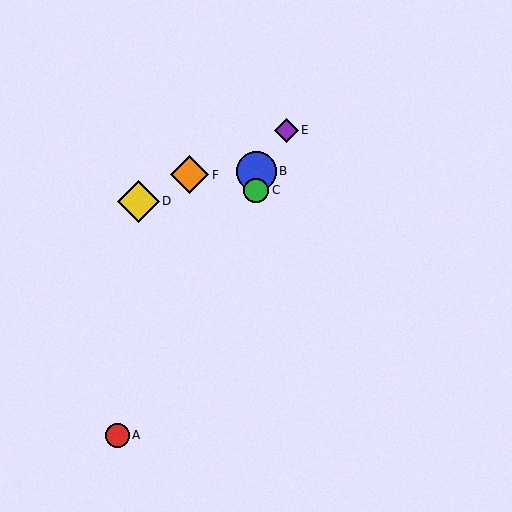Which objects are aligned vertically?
Objects B, C are aligned vertically.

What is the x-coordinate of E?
Object E is at x≈286.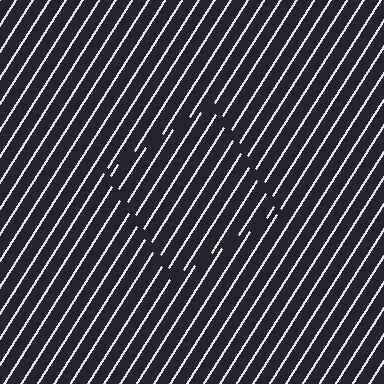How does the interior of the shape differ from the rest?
The interior of the shape contains the same grating, shifted by half a period — the contour is defined by the phase discontinuity where line-ends from the inner and outer gratings abut.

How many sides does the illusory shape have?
4 sides — the line-ends trace a square.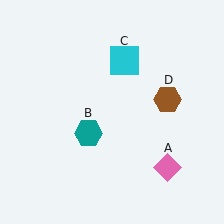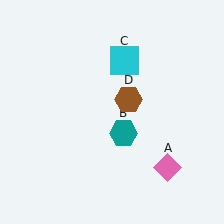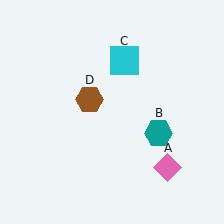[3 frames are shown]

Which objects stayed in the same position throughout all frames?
Pink diamond (object A) and cyan square (object C) remained stationary.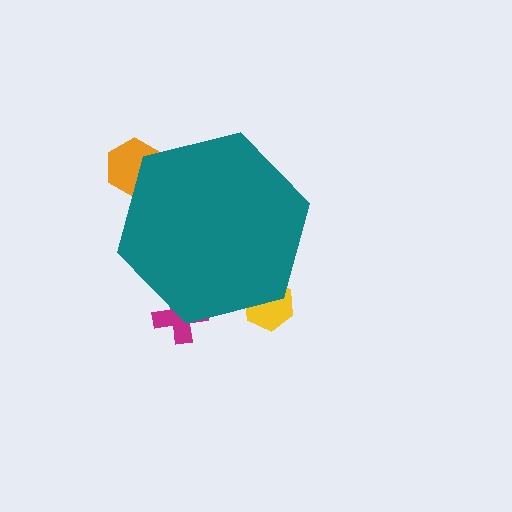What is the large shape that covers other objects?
A teal hexagon.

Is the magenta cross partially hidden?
Yes, the magenta cross is partially hidden behind the teal hexagon.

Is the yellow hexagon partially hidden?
Yes, the yellow hexagon is partially hidden behind the teal hexagon.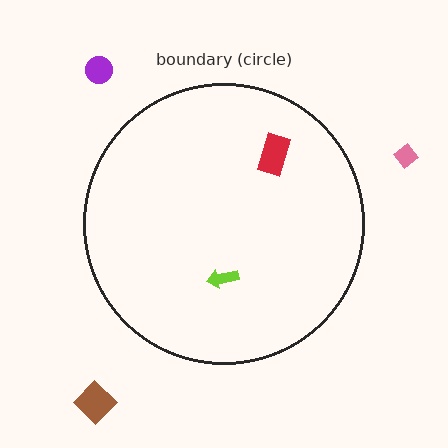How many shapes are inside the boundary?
2 inside, 3 outside.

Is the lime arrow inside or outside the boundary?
Inside.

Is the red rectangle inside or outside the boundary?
Inside.